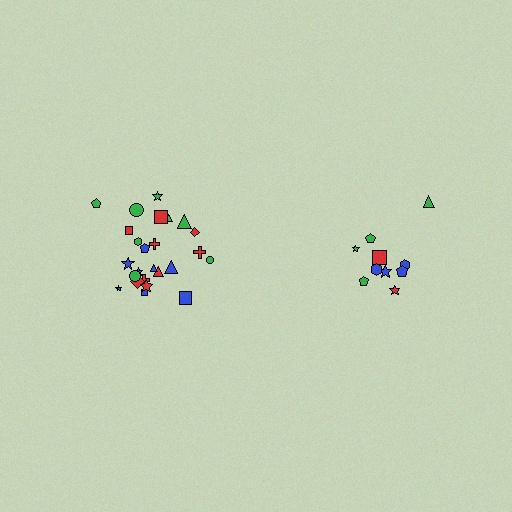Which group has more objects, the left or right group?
The left group.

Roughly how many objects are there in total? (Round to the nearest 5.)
Roughly 35 objects in total.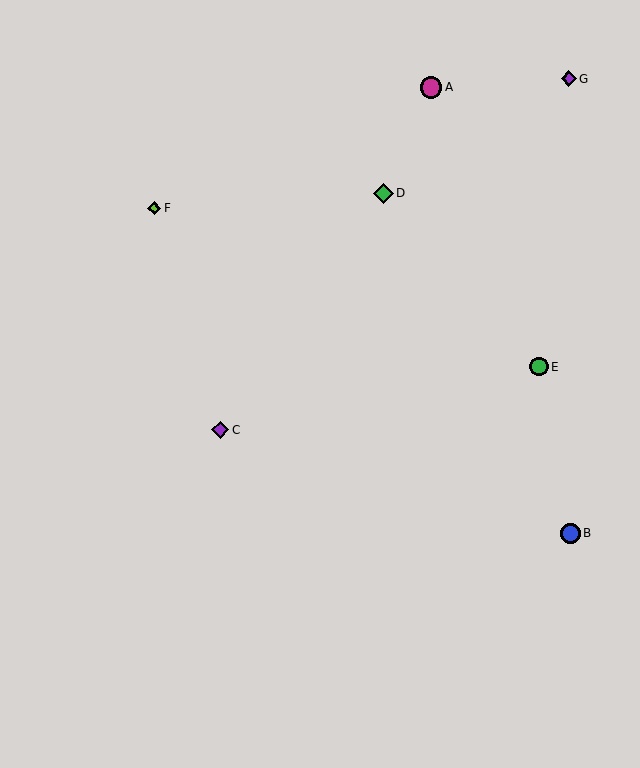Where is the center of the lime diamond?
The center of the lime diamond is at (154, 208).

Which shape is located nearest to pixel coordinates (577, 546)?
The blue circle (labeled B) at (570, 534) is nearest to that location.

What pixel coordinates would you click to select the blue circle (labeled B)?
Click at (570, 534) to select the blue circle B.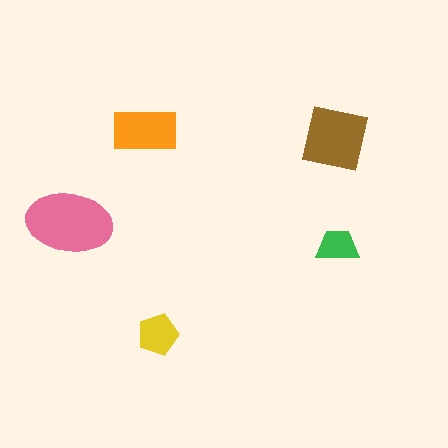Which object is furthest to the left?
The pink ellipse is leftmost.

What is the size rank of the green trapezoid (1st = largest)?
5th.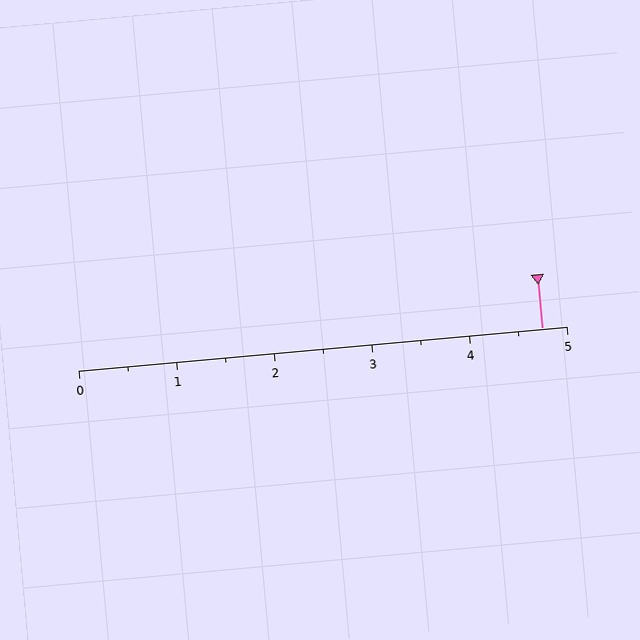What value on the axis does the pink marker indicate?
The marker indicates approximately 4.8.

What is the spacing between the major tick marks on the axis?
The major ticks are spaced 1 apart.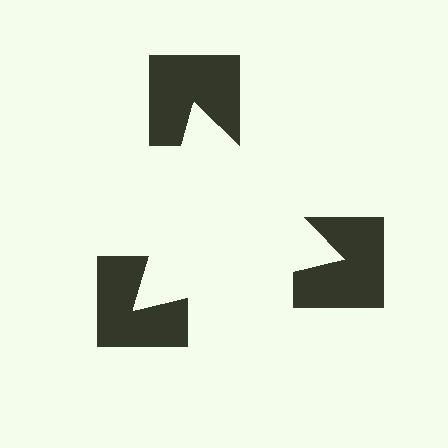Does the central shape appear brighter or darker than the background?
It typically appears slightly brighter than the background, even though no actual brightness change is drawn.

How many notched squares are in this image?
There are 3 — one at each vertex of the illusory triangle.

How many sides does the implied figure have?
3 sides.